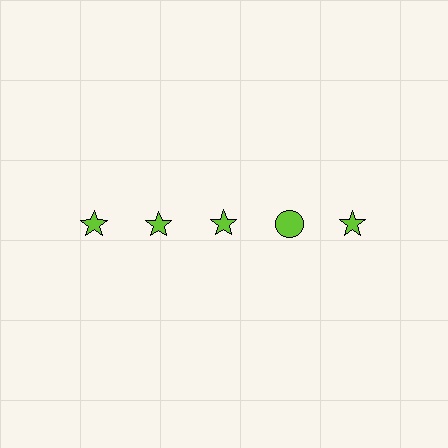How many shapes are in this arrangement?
There are 5 shapes arranged in a grid pattern.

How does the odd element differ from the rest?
It has a different shape: circle instead of star.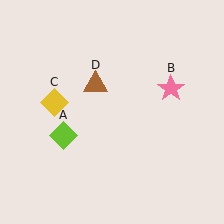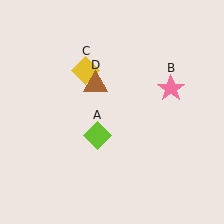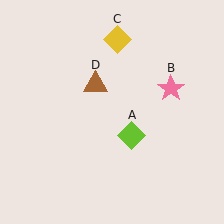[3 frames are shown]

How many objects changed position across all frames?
2 objects changed position: lime diamond (object A), yellow diamond (object C).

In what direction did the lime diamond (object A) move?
The lime diamond (object A) moved right.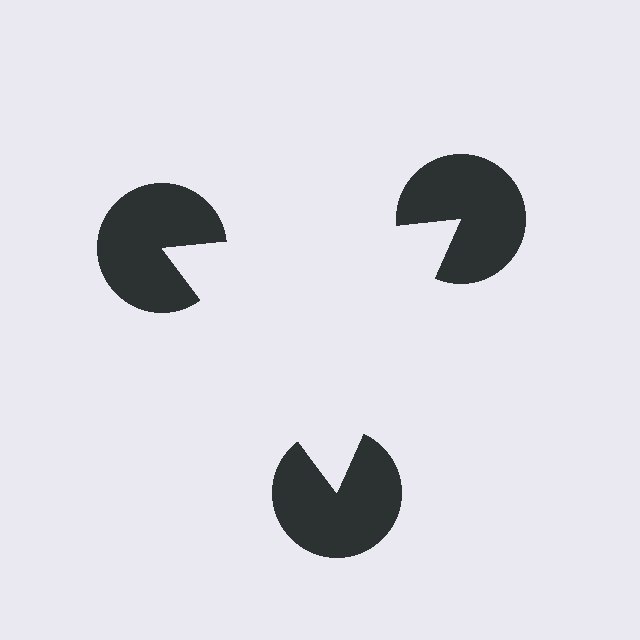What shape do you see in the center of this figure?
An illusory triangle — its edges are inferred from the aligned wedge cuts in the pac-man discs, not physically drawn.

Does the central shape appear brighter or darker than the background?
It typically appears slightly brighter than the background, even though no actual brightness change is drawn.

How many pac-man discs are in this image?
There are 3 — one at each vertex of the illusory triangle.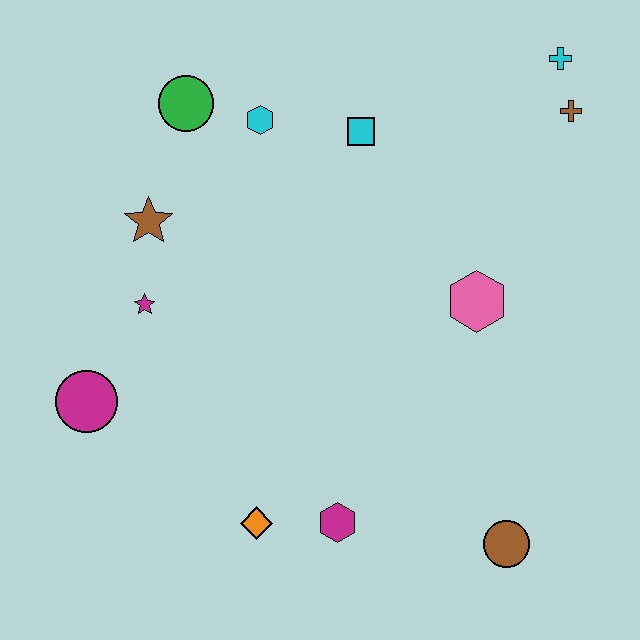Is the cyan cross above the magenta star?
Yes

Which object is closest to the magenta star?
The brown star is closest to the magenta star.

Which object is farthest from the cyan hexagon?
The brown circle is farthest from the cyan hexagon.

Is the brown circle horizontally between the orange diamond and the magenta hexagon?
No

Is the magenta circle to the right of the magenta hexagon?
No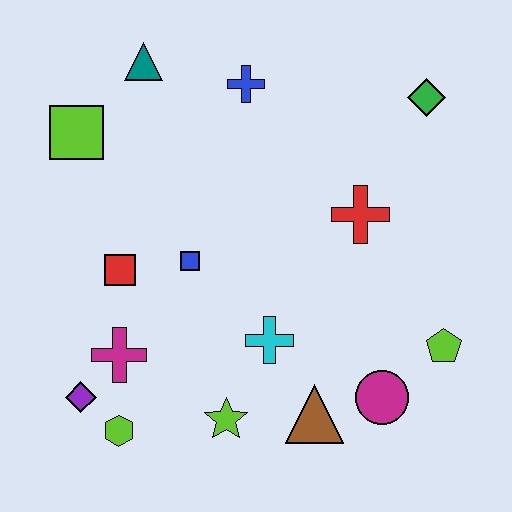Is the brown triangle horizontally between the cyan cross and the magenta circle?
Yes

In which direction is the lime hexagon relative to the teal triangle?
The lime hexagon is below the teal triangle.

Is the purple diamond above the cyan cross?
No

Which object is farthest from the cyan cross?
The teal triangle is farthest from the cyan cross.